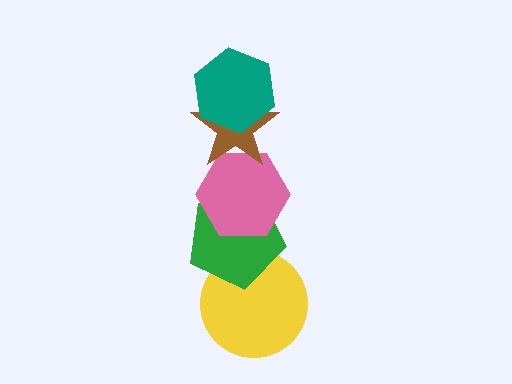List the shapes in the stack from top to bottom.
From top to bottom: the teal hexagon, the brown star, the pink hexagon, the green pentagon, the yellow circle.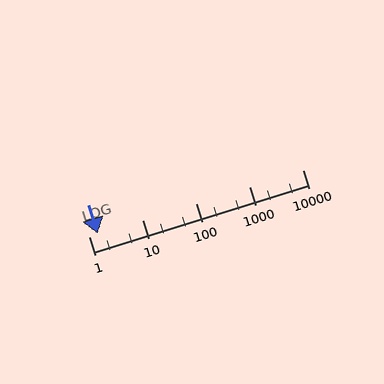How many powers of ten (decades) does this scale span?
The scale spans 4 decades, from 1 to 10000.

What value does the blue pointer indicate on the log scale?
The pointer indicates approximately 1.5.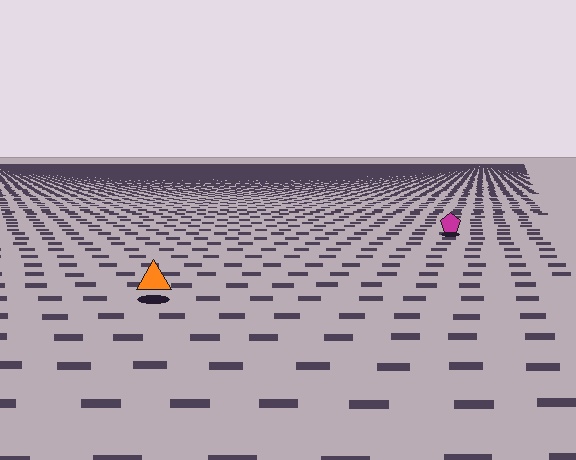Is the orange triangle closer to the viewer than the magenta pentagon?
Yes. The orange triangle is closer — you can tell from the texture gradient: the ground texture is coarser near it.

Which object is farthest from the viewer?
The magenta pentagon is farthest from the viewer. It appears smaller and the ground texture around it is denser.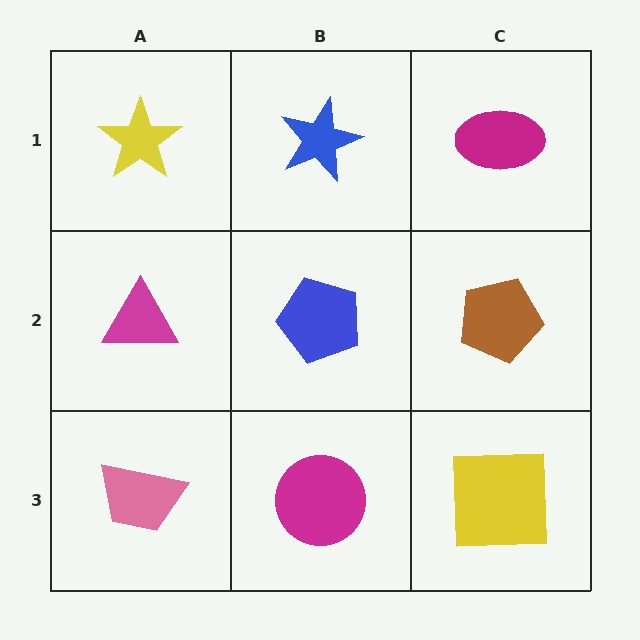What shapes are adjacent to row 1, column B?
A blue pentagon (row 2, column B), a yellow star (row 1, column A), a magenta ellipse (row 1, column C).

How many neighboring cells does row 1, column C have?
2.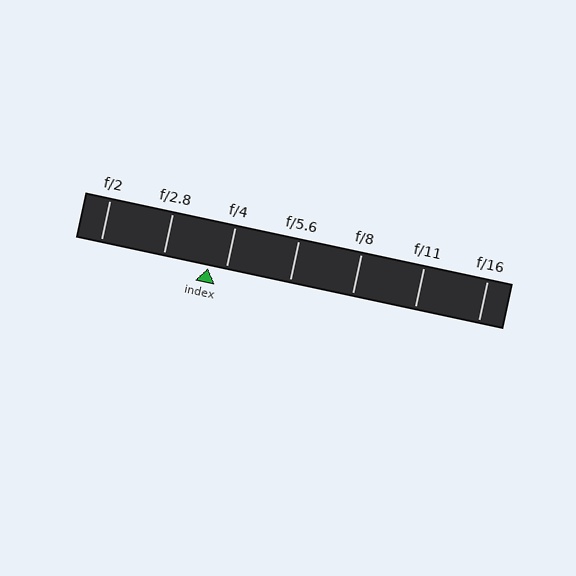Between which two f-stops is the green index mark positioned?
The index mark is between f/2.8 and f/4.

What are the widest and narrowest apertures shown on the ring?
The widest aperture shown is f/2 and the narrowest is f/16.